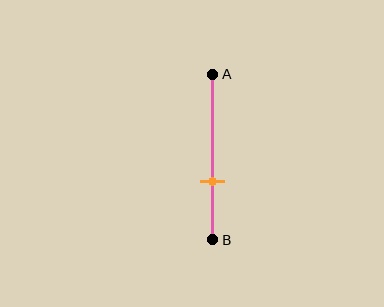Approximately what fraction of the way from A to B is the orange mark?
The orange mark is approximately 65% of the way from A to B.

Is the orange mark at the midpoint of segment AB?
No, the mark is at about 65% from A, not at the 50% midpoint.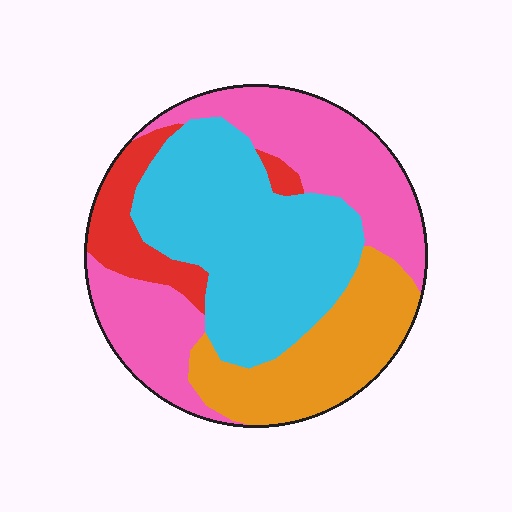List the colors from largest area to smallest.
From largest to smallest: cyan, pink, orange, red.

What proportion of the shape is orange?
Orange covers about 20% of the shape.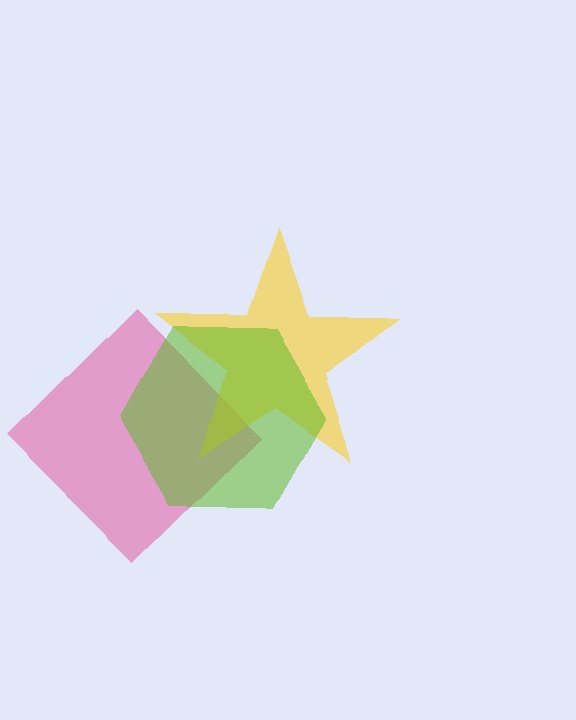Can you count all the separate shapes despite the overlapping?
Yes, there are 3 separate shapes.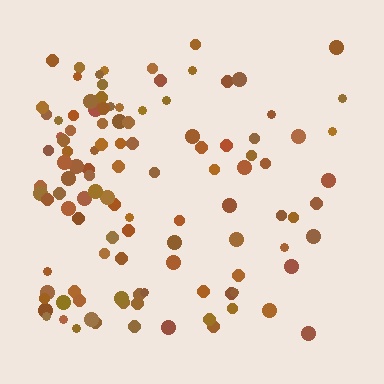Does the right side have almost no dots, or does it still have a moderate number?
Still a moderate number, just noticeably fewer than the left.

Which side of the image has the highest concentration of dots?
The left.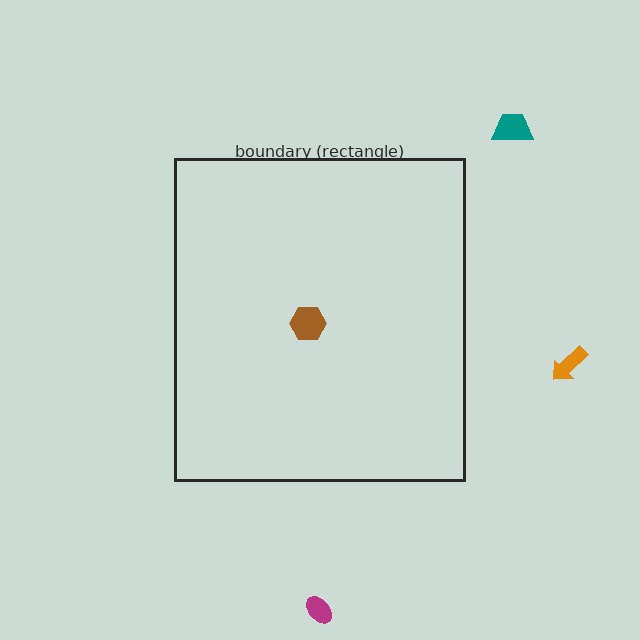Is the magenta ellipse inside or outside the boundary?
Outside.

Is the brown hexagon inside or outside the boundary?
Inside.